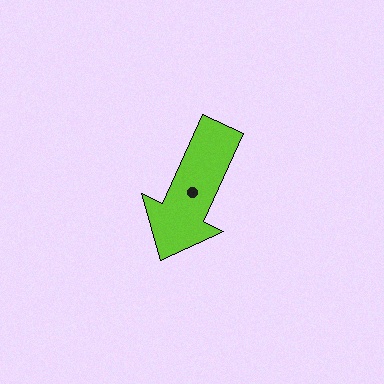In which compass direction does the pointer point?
Southwest.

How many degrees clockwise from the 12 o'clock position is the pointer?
Approximately 205 degrees.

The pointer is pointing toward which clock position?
Roughly 7 o'clock.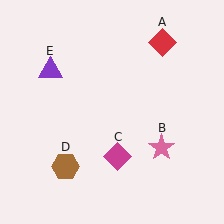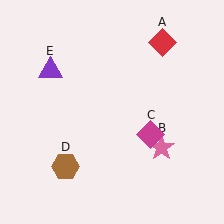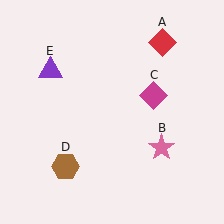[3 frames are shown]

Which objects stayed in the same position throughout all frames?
Red diamond (object A) and pink star (object B) and brown hexagon (object D) and purple triangle (object E) remained stationary.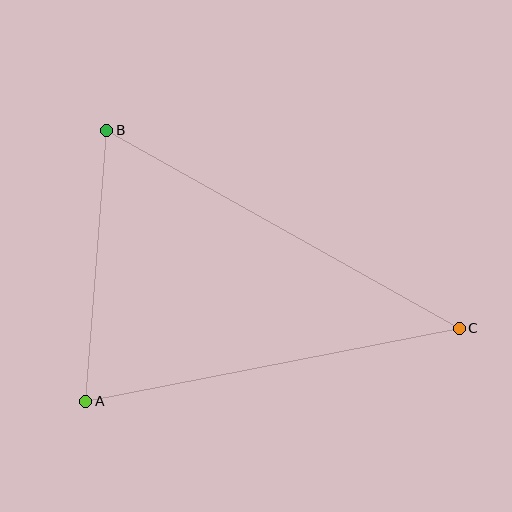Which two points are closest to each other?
Points A and B are closest to each other.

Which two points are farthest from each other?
Points B and C are farthest from each other.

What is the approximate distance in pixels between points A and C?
The distance between A and C is approximately 380 pixels.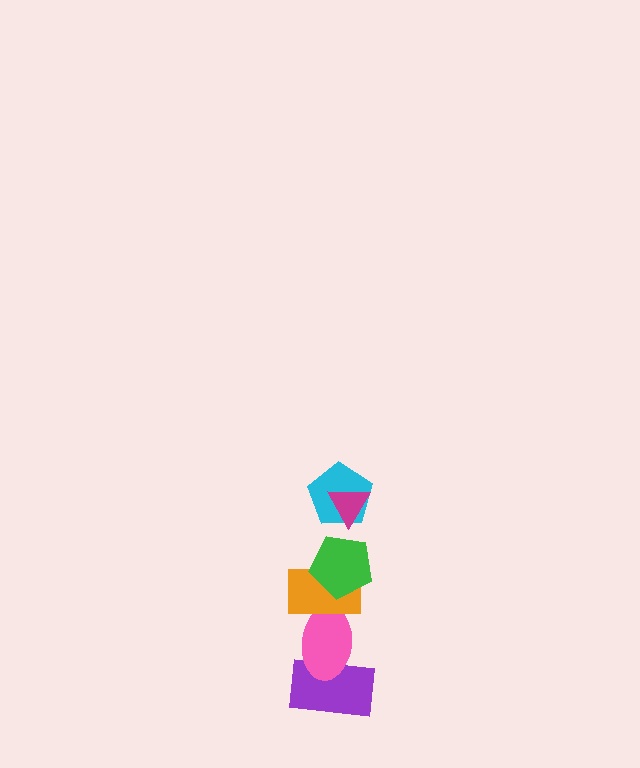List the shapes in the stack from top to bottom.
From top to bottom: the magenta triangle, the cyan pentagon, the green pentagon, the orange rectangle, the pink ellipse, the purple rectangle.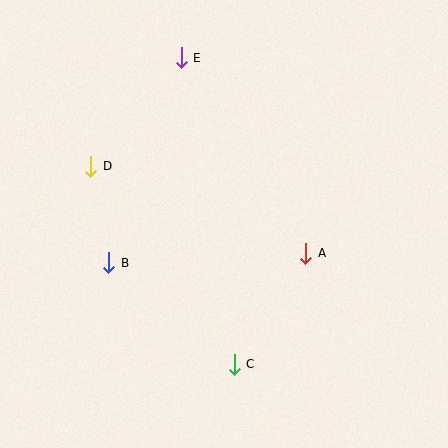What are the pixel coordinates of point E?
Point E is at (181, 58).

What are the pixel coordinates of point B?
Point B is at (109, 263).